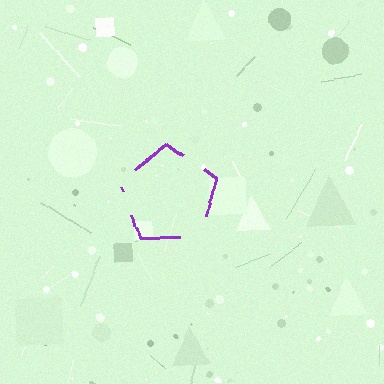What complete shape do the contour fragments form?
The contour fragments form a pentagon.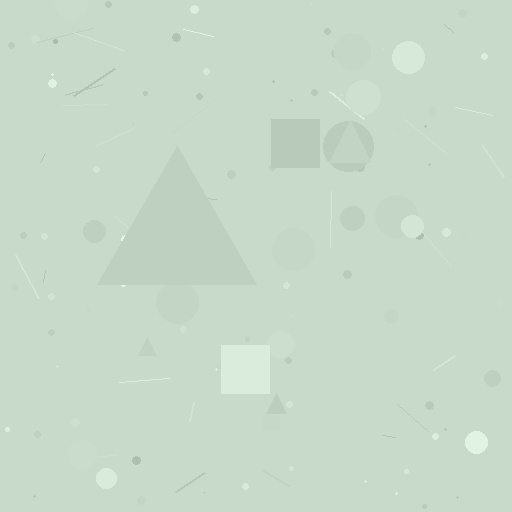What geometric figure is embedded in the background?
A triangle is embedded in the background.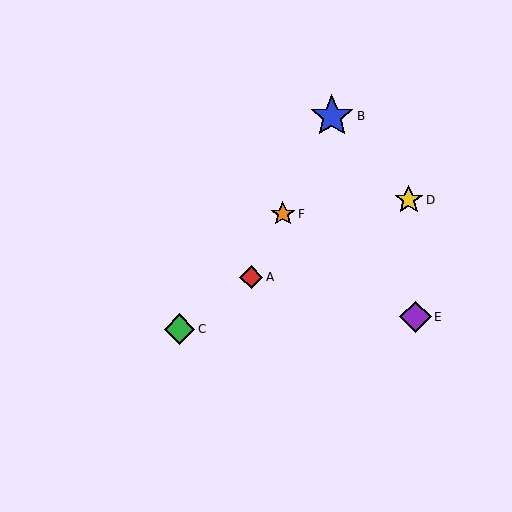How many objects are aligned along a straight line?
3 objects (A, B, F) are aligned along a straight line.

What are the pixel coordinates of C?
Object C is at (180, 329).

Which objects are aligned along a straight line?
Objects A, B, F are aligned along a straight line.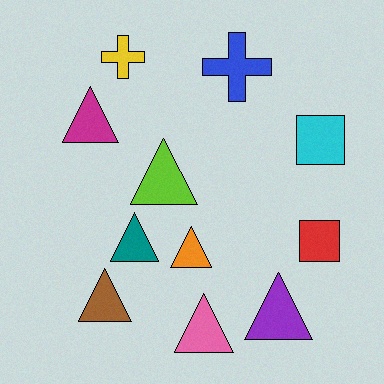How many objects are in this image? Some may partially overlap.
There are 11 objects.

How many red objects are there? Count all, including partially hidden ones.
There is 1 red object.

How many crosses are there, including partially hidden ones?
There are 2 crosses.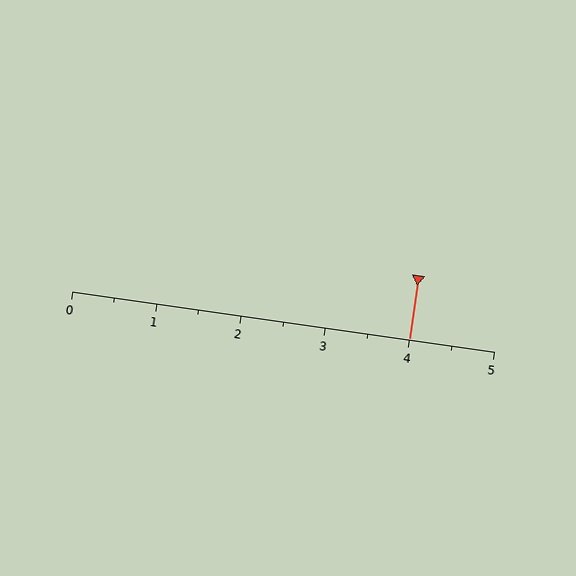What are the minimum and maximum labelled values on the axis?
The axis runs from 0 to 5.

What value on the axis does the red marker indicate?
The marker indicates approximately 4.